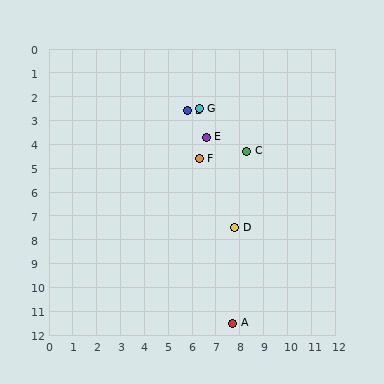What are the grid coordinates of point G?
Point G is at approximately (6.3, 2.5).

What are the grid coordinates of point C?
Point C is at approximately (8.3, 4.3).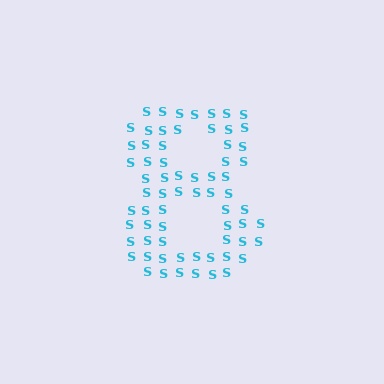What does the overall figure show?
The overall figure shows the digit 8.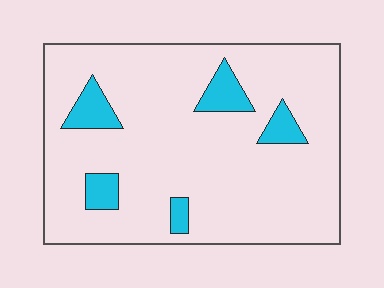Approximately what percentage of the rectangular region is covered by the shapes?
Approximately 10%.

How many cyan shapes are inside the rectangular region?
5.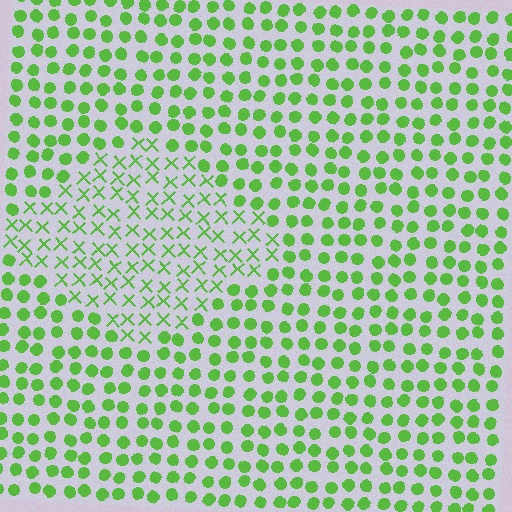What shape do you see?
I see a diamond.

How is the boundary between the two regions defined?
The boundary is defined by a change in element shape: X marks inside vs. circles outside. All elements share the same color and spacing.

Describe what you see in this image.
The image is filled with small lime elements arranged in a uniform grid. A diamond-shaped region contains X marks, while the surrounding area contains circles. The boundary is defined purely by the change in element shape.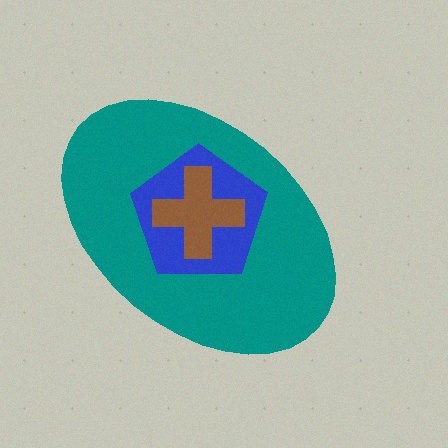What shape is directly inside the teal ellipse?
The blue pentagon.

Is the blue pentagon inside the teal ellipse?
Yes.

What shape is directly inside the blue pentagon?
The brown cross.